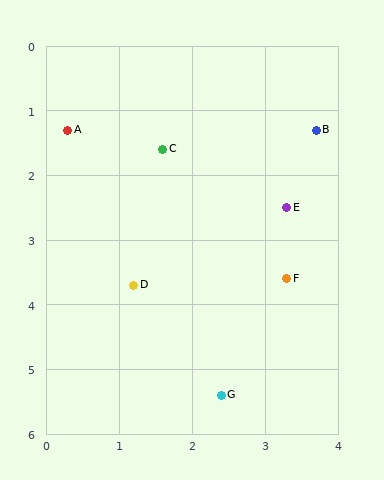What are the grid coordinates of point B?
Point B is at approximately (3.7, 1.3).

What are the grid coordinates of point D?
Point D is at approximately (1.2, 3.7).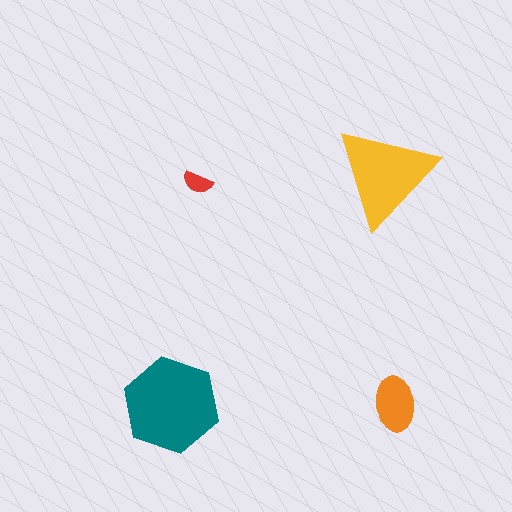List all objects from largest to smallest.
The teal hexagon, the yellow triangle, the orange ellipse, the red semicircle.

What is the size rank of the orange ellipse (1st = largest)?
3rd.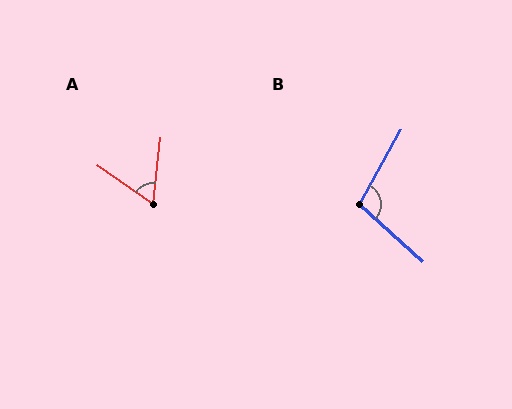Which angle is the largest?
B, at approximately 103 degrees.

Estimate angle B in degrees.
Approximately 103 degrees.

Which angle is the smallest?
A, at approximately 61 degrees.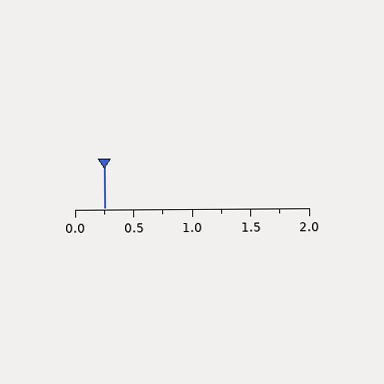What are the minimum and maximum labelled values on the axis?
The axis runs from 0.0 to 2.0.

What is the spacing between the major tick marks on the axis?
The major ticks are spaced 0.5 apart.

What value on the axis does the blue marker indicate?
The marker indicates approximately 0.25.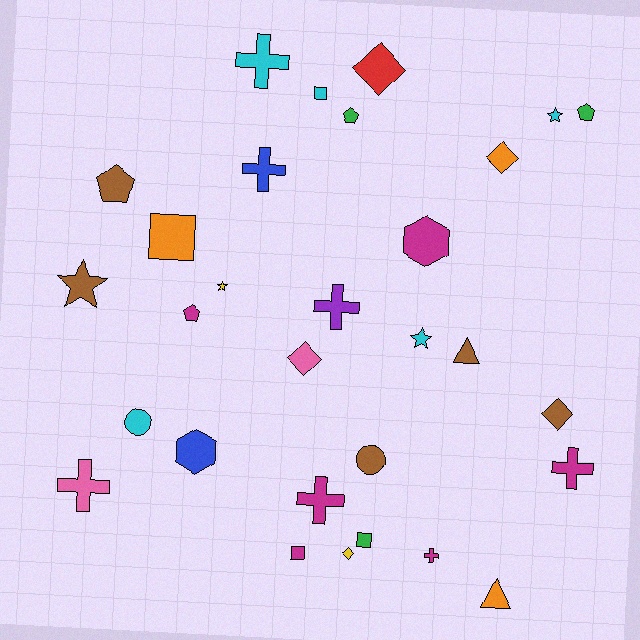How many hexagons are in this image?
There are 2 hexagons.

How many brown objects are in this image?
There are 5 brown objects.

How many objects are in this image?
There are 30 objects.